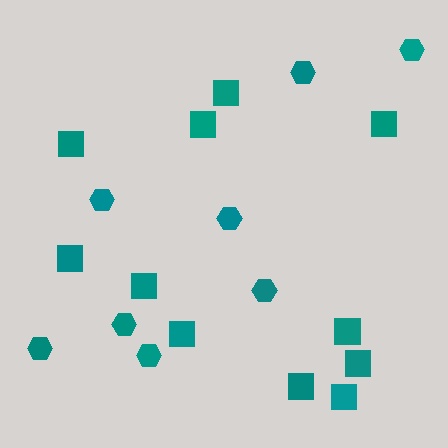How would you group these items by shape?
There are 2 groups: one group of squares (11) and one group of hexagons (8).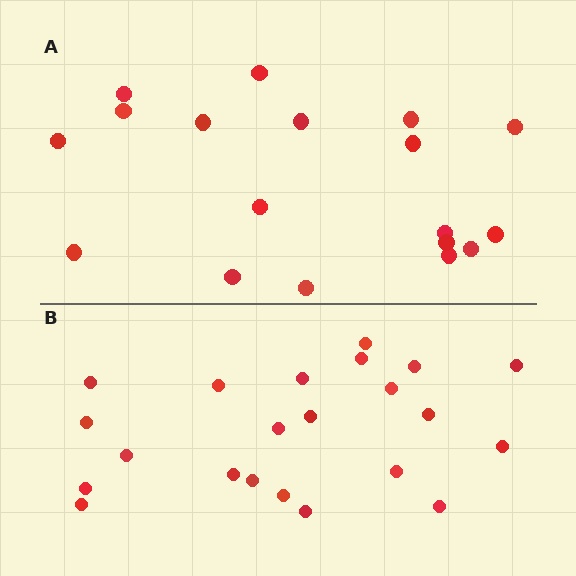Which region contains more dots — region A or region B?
Region B (the bottom region) has more dots.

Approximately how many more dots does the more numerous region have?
Region B has about 4 more dots than region A.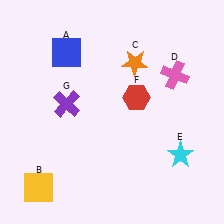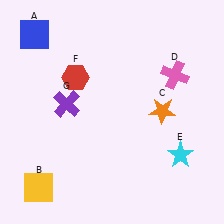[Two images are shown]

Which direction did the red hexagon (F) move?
The red hexagon (F) moved left.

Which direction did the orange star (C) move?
The orange star (C) moved down.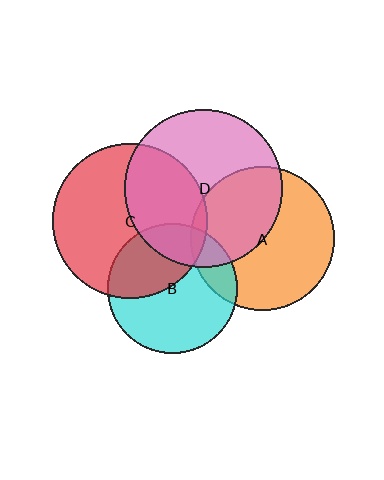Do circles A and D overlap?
Yes.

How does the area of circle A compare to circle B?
Approximately 1.2 times.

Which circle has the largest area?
Circle D (pink).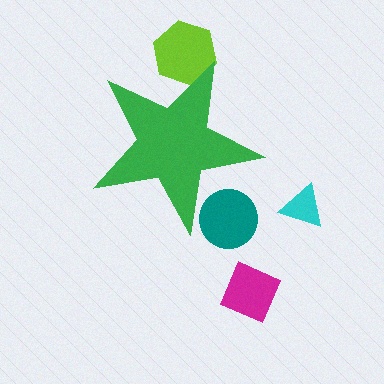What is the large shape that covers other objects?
A green star.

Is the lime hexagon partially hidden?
Yes, the lime hexagon is partially hidden behind the green star.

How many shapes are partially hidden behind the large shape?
2 shapes are partially hidden.